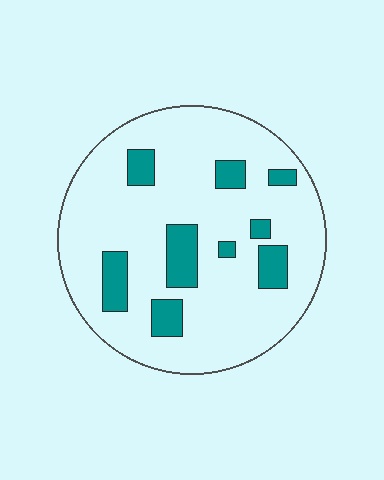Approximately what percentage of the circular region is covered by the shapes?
Approximately 15%.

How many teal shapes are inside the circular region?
9.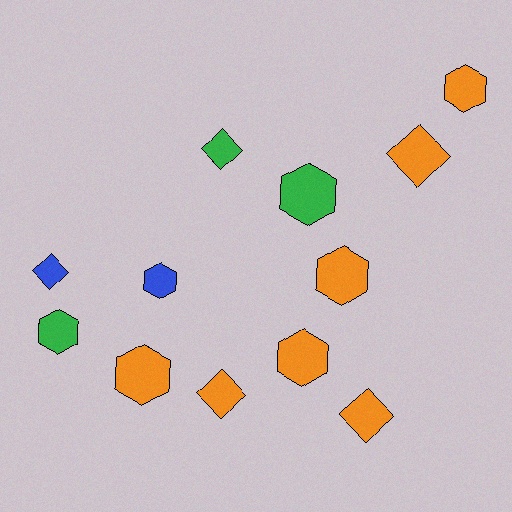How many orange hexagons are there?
There are 4 orange hexagons.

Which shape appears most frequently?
Hexagon, with 7 objects.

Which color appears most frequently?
Orange, with 7 objects.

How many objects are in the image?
There are 12 objects.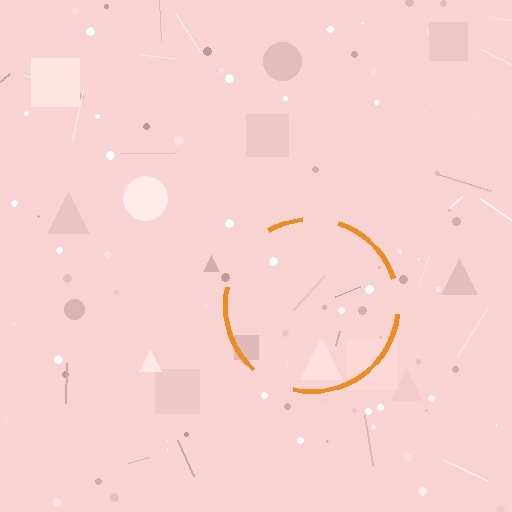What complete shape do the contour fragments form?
The contour fragments form a circle.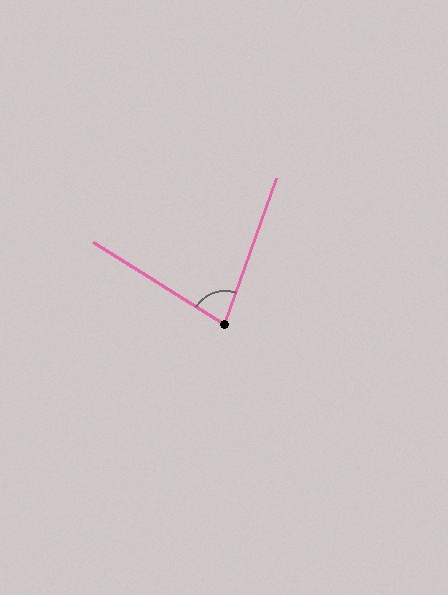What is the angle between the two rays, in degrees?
Approximately 77 degrees.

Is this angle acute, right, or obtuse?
It is acute.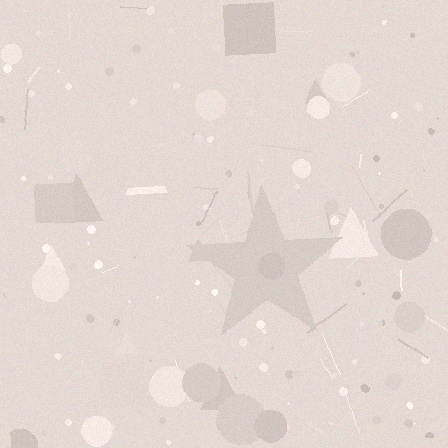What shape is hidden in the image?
A star is hidden in the image.